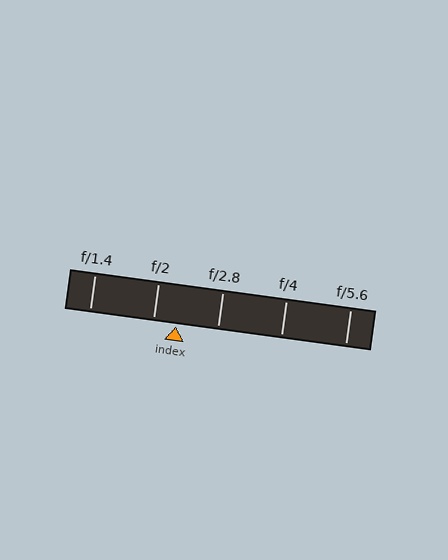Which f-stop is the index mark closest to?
The index mark is closest to f/2.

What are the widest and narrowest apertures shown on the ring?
The widest aperture shown is f/1.4 and the narrowest is f/5.6.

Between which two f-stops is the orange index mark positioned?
The index mark is between f/2 and f/2.8.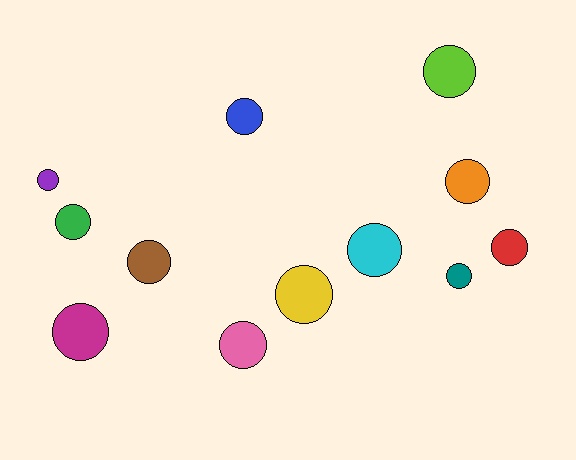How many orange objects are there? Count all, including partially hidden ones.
There is 1 orange object.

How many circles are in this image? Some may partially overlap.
There are 12 circles.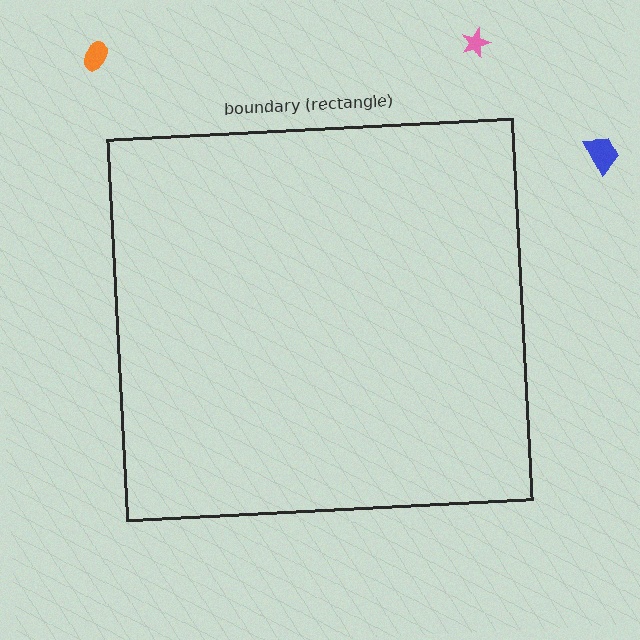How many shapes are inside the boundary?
0 inside, 3 outside.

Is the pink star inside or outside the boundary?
Outside.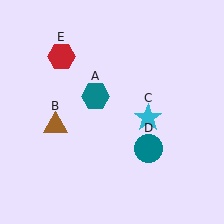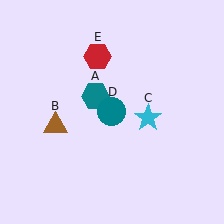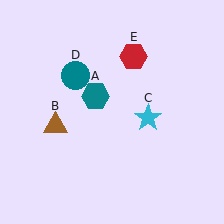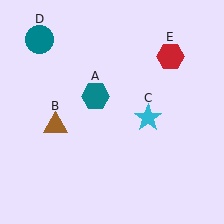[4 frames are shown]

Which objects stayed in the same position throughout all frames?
Teal hexagon (object A) and brown triangle (object B) and cyan star (object C) remained stationary.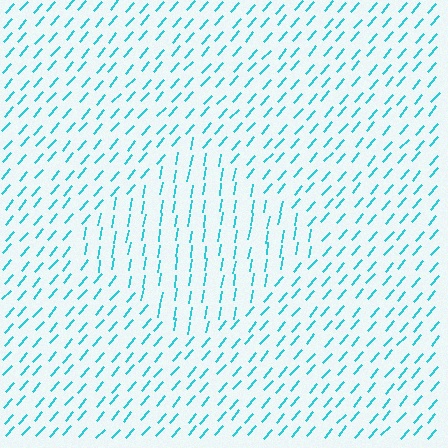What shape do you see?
I see a diamond.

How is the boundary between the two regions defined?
The boundary is defined purely by a change in line orientation (approximately 31 degrees difference). All lines are the same color and thickness.